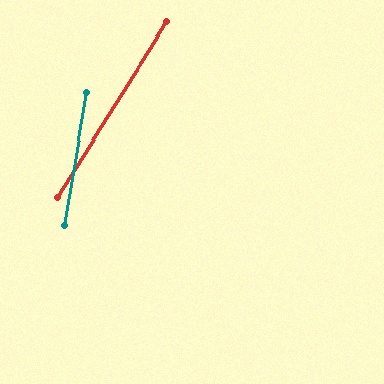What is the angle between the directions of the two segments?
Approximately 22 degrees.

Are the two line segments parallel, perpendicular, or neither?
Neither parallel nor perpendicular — they differ by about 22°.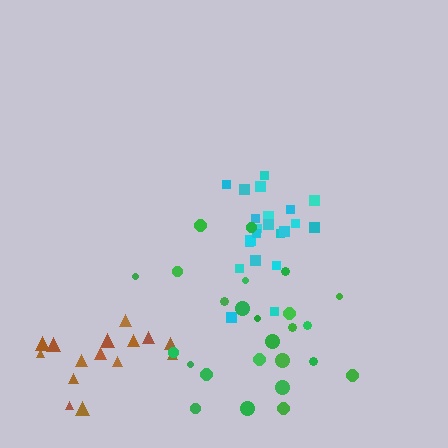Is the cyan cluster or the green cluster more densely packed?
Cyan.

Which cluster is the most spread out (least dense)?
Brown.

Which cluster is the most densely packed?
Cyan.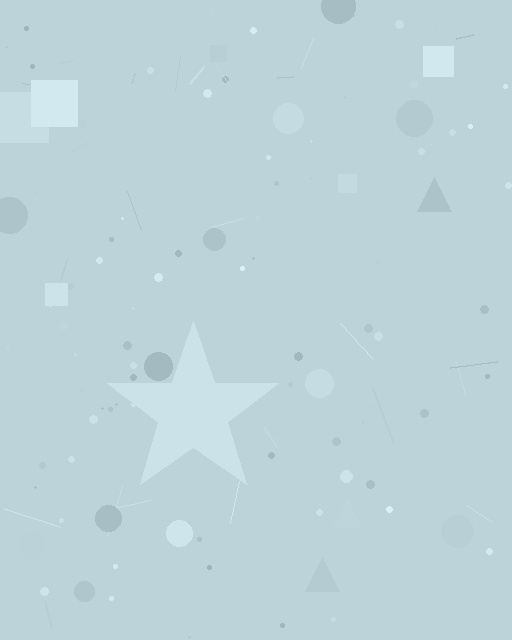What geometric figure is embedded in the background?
A star is embedded in the background.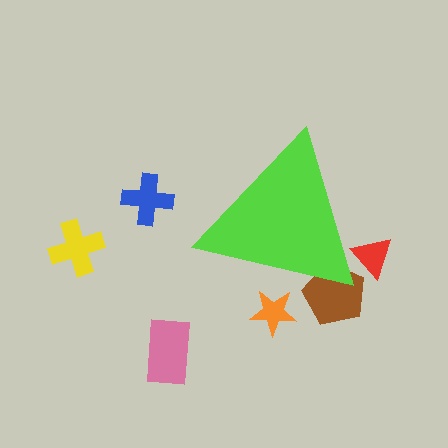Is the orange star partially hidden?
Yes, the orange star is partially hidden behind the lime triangle.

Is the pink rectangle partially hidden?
No, the pink rectangle is fully visible.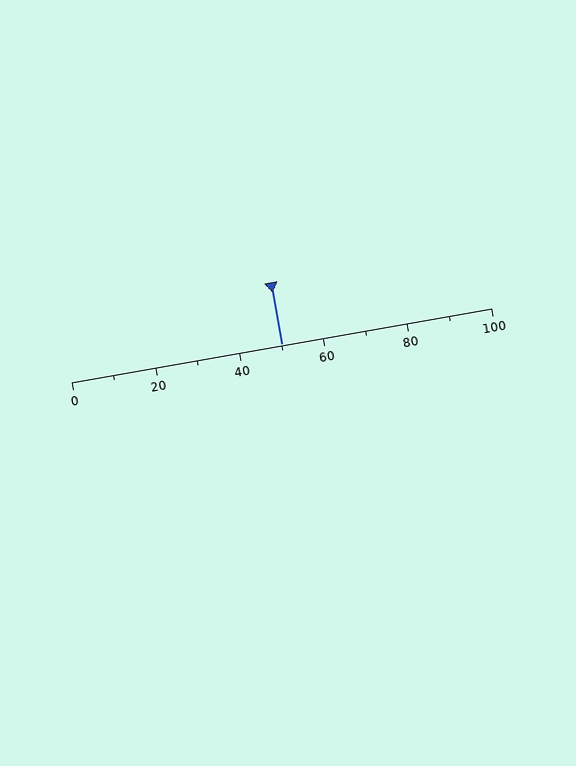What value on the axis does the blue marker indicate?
The marker indicates approximately 50.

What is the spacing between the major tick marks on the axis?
The major ticks are spaced 20 apart.